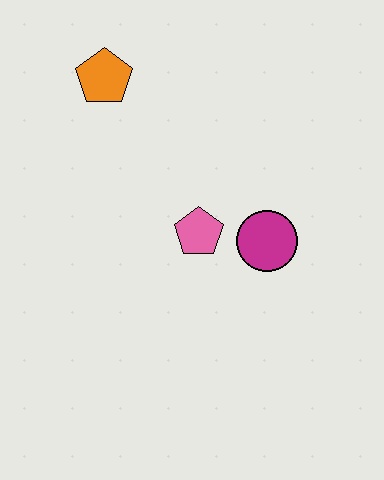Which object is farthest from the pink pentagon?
The orange pentagon is farthest from the pink pentagon.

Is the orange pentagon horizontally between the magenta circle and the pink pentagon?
No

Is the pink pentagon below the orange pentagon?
Yes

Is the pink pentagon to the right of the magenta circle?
No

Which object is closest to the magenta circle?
The pink pentagon is closest to the magenta circle.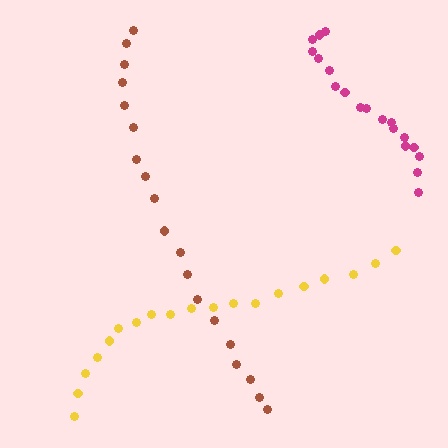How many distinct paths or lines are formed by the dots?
There are 3 distinct paths.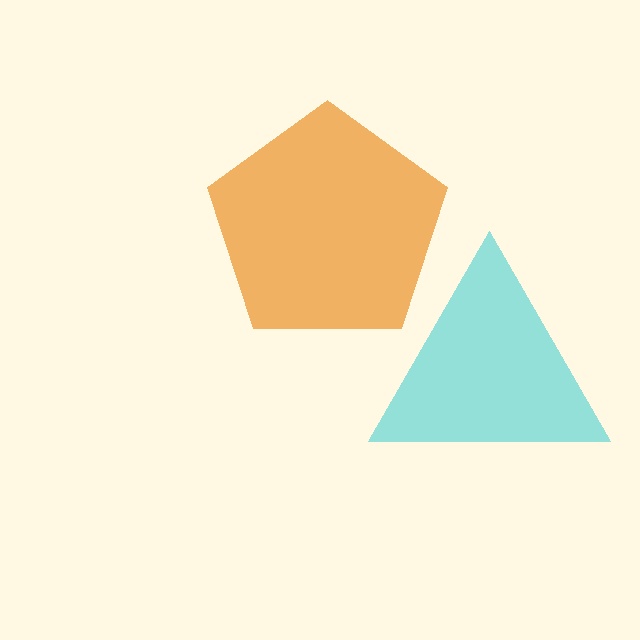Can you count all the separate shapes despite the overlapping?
Yes, there are 2 separate shapes.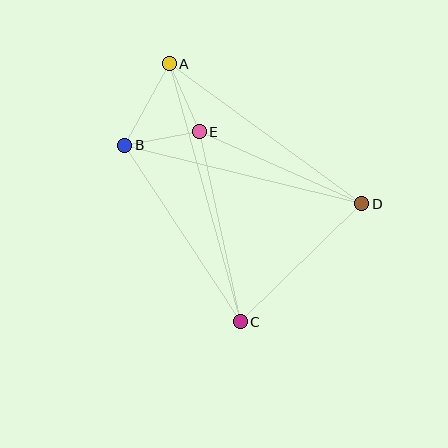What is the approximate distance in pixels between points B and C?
The distance between B and C is approximately 211 pixels.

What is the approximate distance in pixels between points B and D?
The distance between B and D is approximately 244 pixels.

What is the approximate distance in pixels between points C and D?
The distance between C and D is approximately 169 pixels.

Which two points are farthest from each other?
Points A and C are farthest from each other.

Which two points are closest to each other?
Points A and E are closest to each other.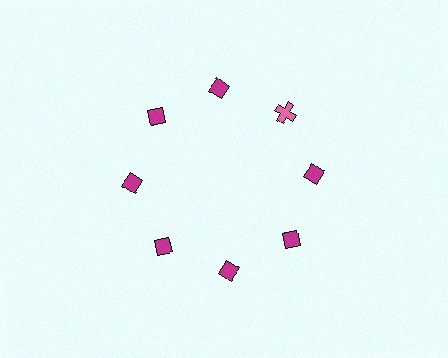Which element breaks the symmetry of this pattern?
The pink cross at roughly the 2 o'clock position breaks the symmetry. All other shapes are magenta diamonds.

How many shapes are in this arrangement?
There are 8 shapes arranged in a ring pattern.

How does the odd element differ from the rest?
It differs in both color (pink instead of magenta) and shape (cross instead of diamond).